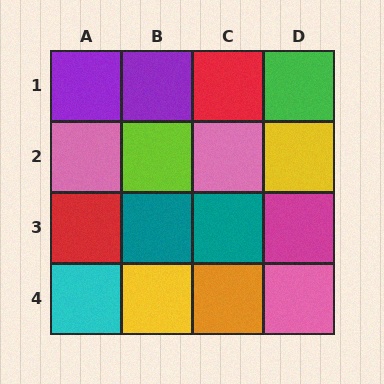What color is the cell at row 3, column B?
Teal.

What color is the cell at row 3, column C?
Teal.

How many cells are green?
1 cell is green.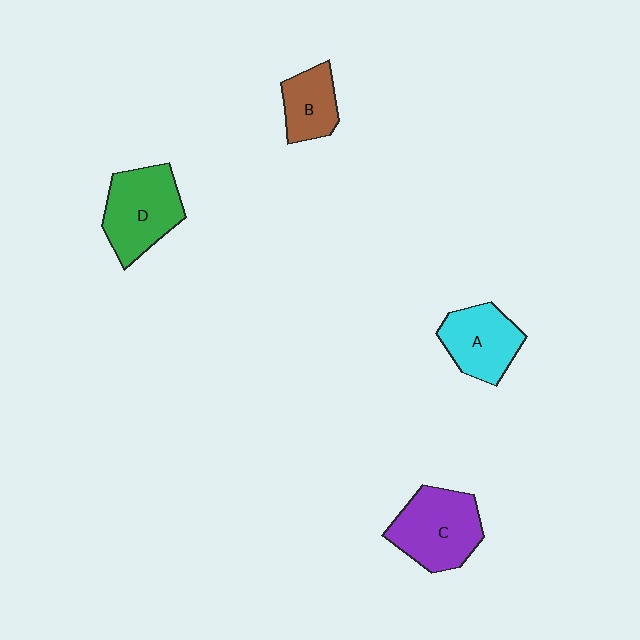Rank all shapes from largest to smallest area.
From largest to smallest: C (purple), D (green), A (cyan), B (brown).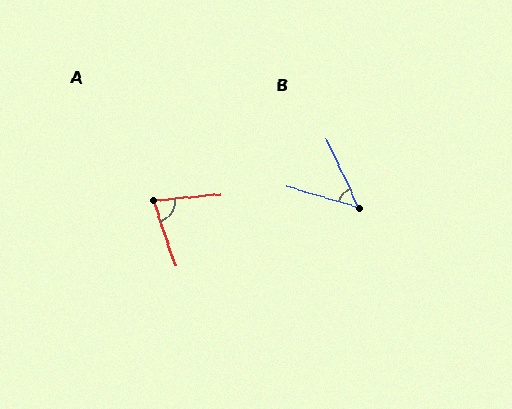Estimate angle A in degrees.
Approximately 77 degrees.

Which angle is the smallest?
B, at approximately 49 degrees.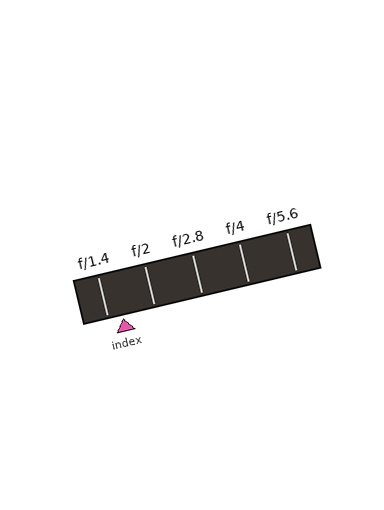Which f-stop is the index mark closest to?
The index mark is closest to f/1.4.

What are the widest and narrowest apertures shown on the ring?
The widest aperture shown is f/1.4 and the narrowest is f/5.6.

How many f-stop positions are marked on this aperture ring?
There are 5 f-stop positions marked.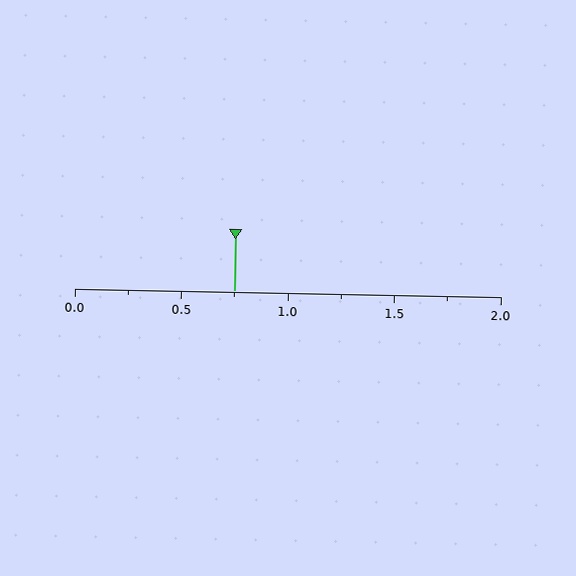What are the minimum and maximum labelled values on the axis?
The axis runs from 0.0 to 2.0.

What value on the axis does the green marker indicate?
The marker indicates approximately 0.75.